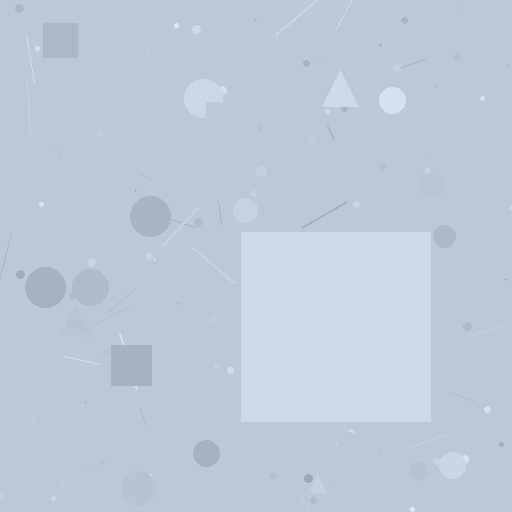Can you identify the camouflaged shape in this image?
The camouflaged shape is a square.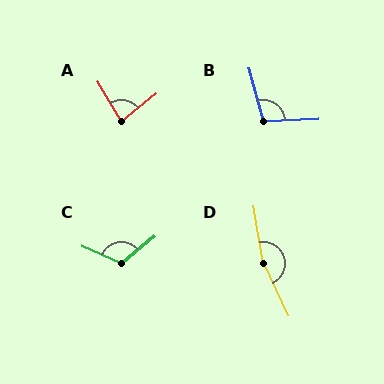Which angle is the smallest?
A, at approximately 82 degrees.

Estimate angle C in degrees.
Approximately 116 degrees.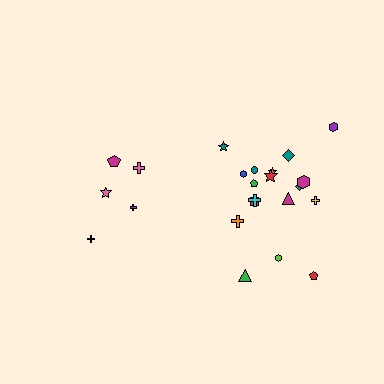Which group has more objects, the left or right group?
The right group.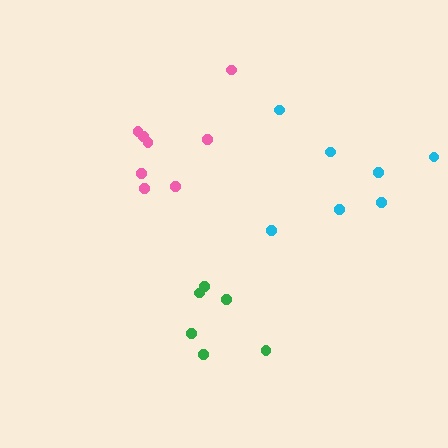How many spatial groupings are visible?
There are 3 spatial groupings.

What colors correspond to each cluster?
The clusters are colored: cyan, pink, green.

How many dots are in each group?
Group 1: 7 dots, Group 2: 8 dots, Group 3: 6 dots (21 total).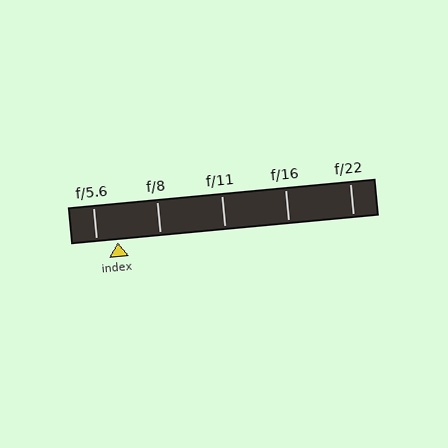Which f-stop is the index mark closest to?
The index mark is closest to f/5.6.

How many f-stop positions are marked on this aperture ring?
There are 5 f-stop positions marked.